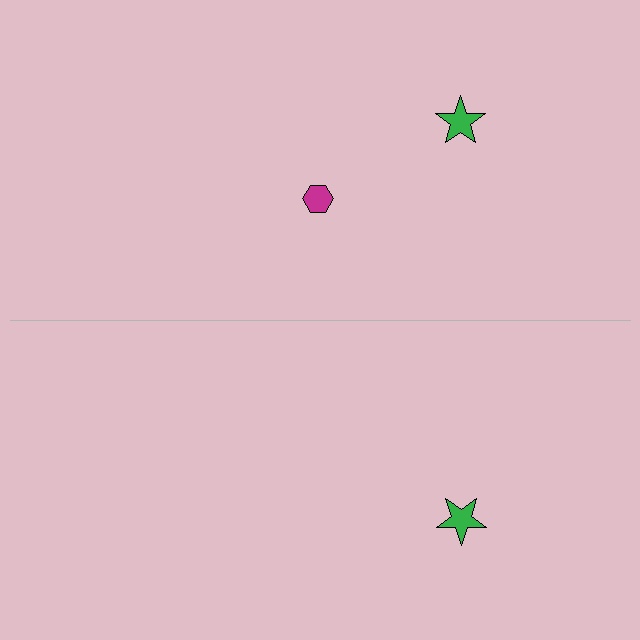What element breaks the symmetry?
A magenta hexagon is missing from the bottom side.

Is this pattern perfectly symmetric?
No, the pattern is not perfectly symmetric. A magenta hexagon is missing from the bottom side.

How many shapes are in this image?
There are 3 shapes in this image.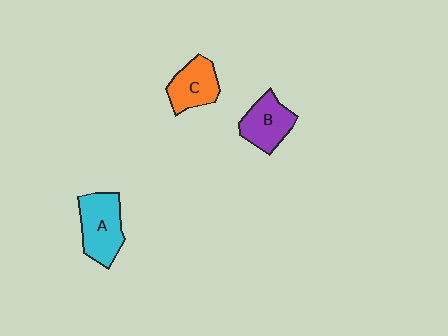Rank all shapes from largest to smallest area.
From largest to smallest: A (cyan), B (purple), C (orange).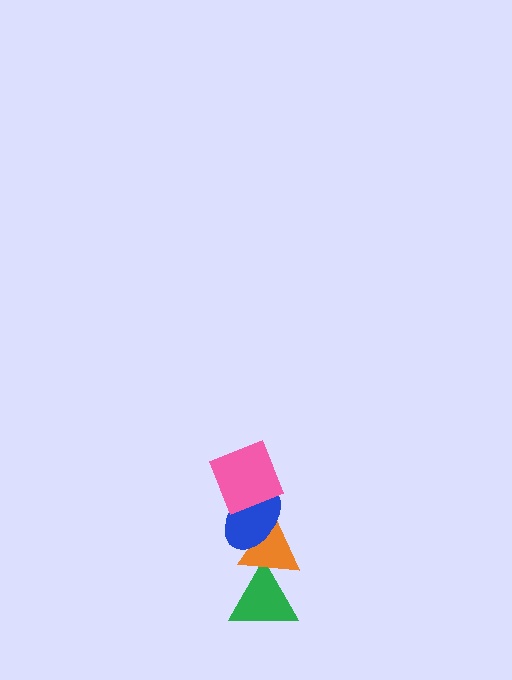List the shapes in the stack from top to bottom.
From top to bottom: the pink square, the blue ellipse, the orange triangle, the green triangle.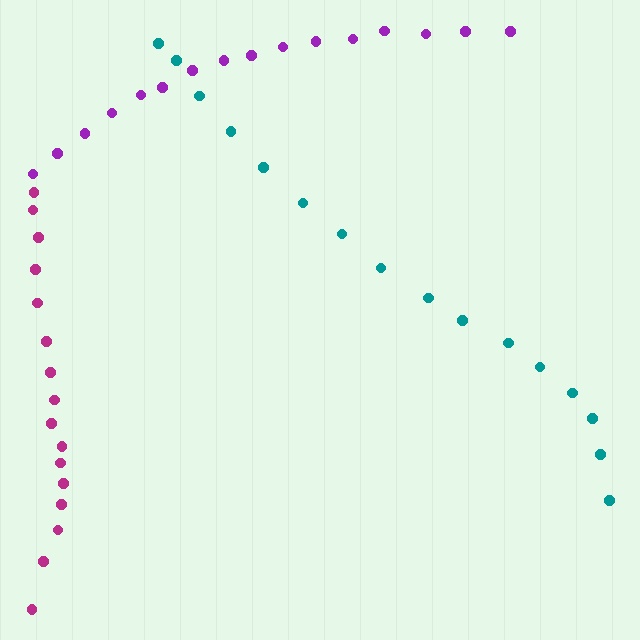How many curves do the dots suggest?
There are 3 distinct paths.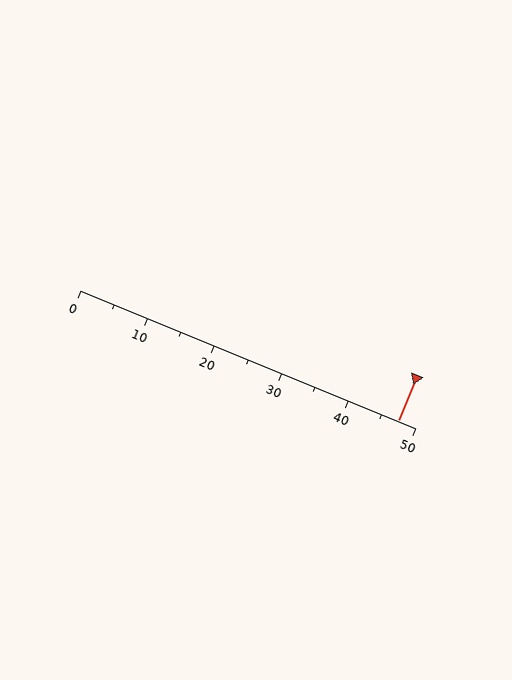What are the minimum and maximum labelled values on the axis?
The axis runs from 0 to 50.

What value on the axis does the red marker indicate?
The marker indicates approximately 47.5.